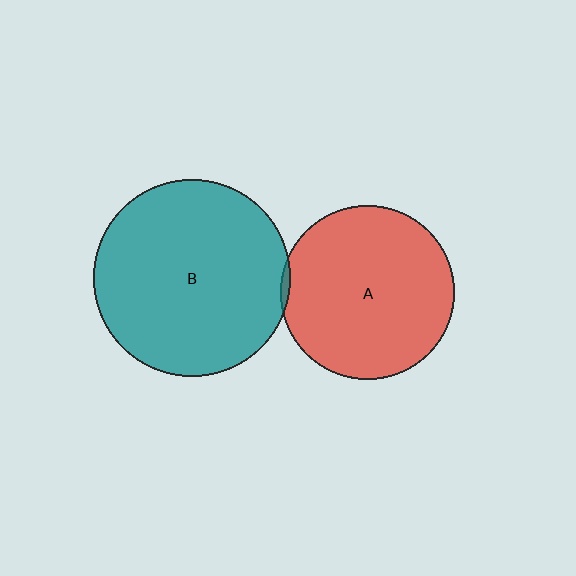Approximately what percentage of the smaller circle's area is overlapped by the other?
Approximately 5%.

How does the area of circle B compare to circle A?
Approximately 1.3 times.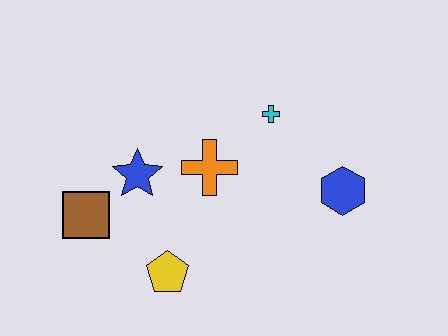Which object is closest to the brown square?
The blue star is closest to the brown square.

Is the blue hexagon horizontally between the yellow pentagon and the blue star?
No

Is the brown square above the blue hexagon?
No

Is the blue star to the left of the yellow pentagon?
Yes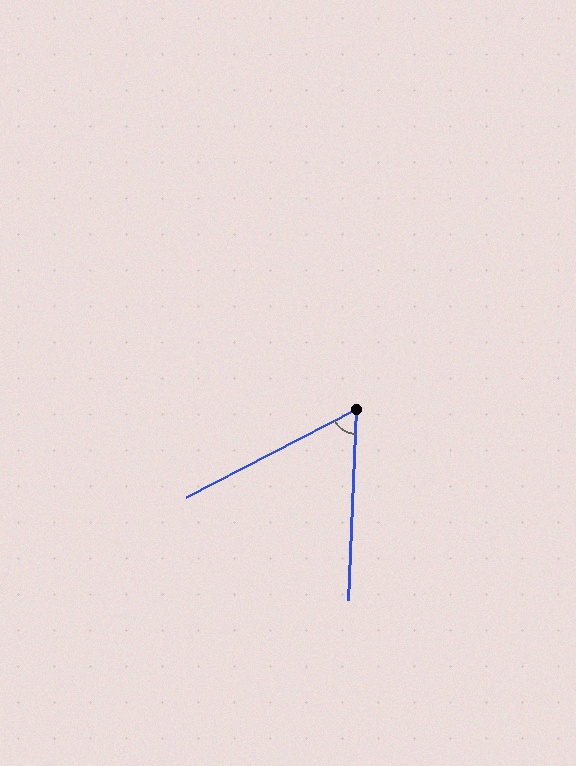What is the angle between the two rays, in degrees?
Approximately 60 degrees.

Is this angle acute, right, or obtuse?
It is acute.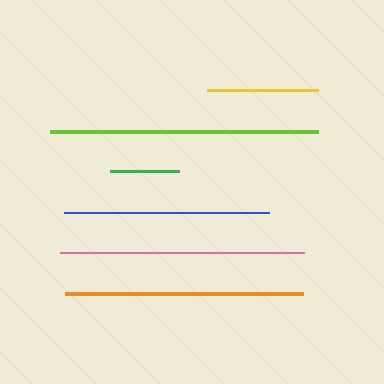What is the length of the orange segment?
The orange segment is approximately 238 pixels long.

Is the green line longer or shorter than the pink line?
The pink line is longer than the green line.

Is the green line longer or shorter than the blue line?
The blue line is longer than the green line.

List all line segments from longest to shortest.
From longest to shortest: lime, pink, orange, blue, yellow, green.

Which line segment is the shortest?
The green line is the shortest at approximately 69 pixels.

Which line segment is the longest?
The lime line is the longest at approximately 268 pixels.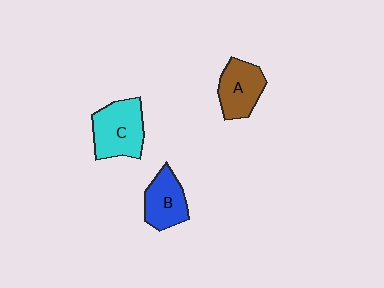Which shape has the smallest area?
Shape B (blue).